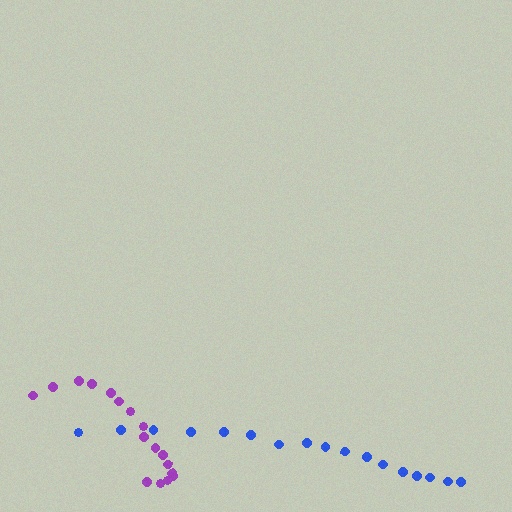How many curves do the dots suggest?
There are 2 distinct paths.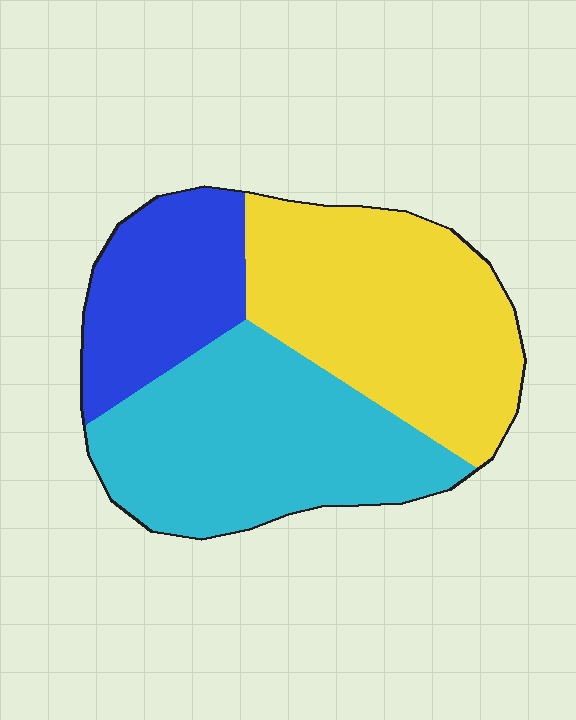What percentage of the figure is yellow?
Yellow covers 39% of the figure.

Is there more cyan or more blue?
Cyan.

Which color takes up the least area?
Blue, at roughly 20%.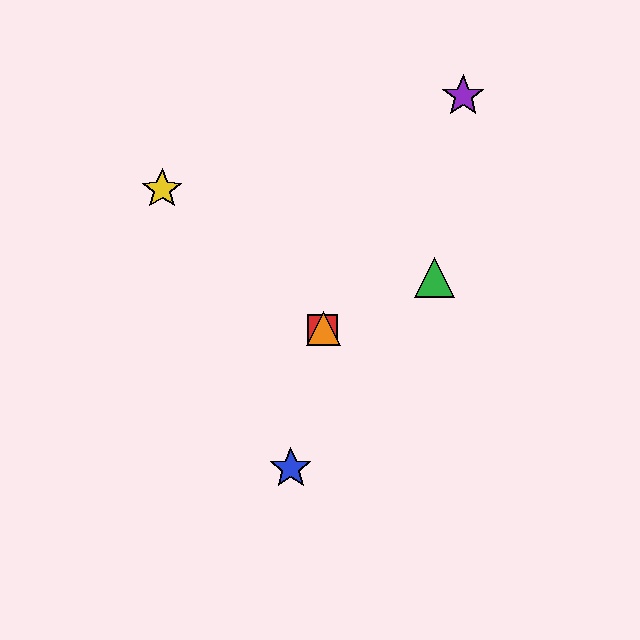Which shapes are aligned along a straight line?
The red square, the purple star, the orange triangle are aligned along a straight line.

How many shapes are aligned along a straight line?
3 shapes (the red square, the purple star, the orange triangle) are aligned along a straight line.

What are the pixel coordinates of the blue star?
The blue star is at (291, 468).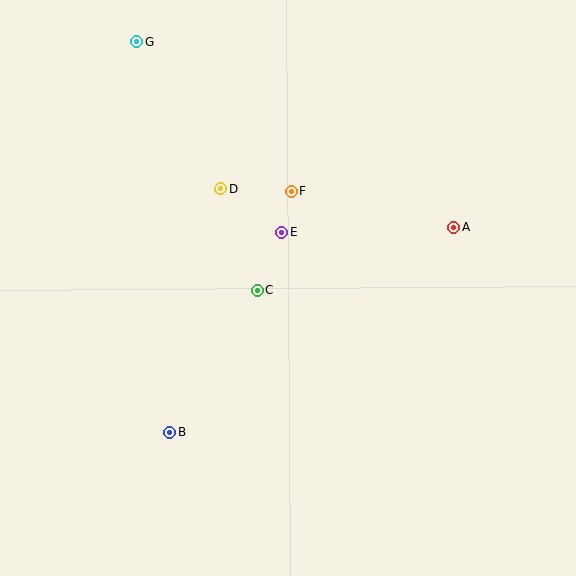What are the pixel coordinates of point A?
Point A is at (453, 227).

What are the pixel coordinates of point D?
Point D is at (221, 189).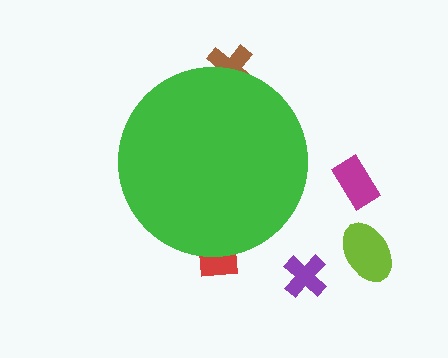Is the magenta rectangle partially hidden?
No, the magenta rectangle is fully visible.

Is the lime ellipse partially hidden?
No, the lime ellipse is fully visible.